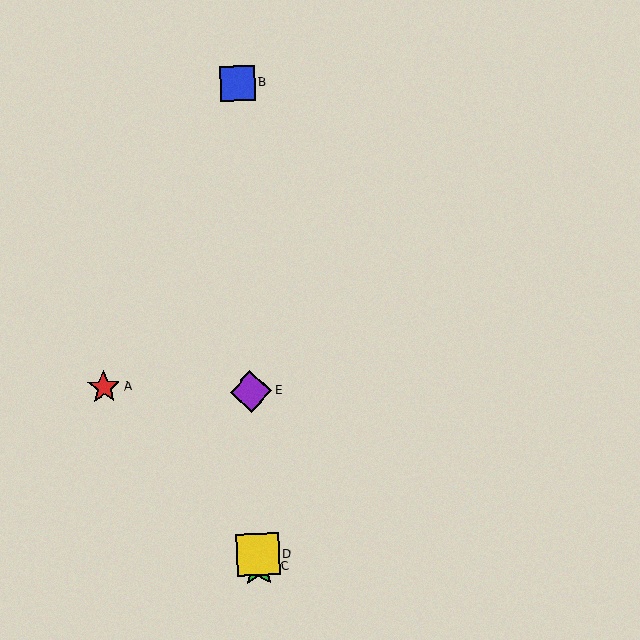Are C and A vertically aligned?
No, C is at x≈259 and A is at x≈104.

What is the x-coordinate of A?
Object A is at x≈104.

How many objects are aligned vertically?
4 objects (B, C, D, E) are aligned vertically.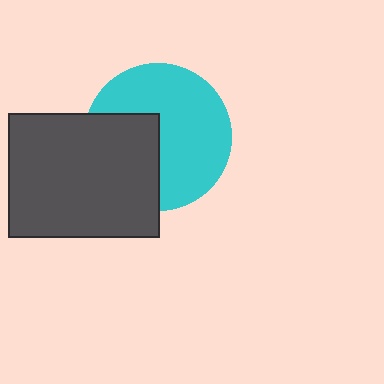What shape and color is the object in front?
The object in front is a dark gray rectangle.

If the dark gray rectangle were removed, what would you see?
You would see the complete cyan circle.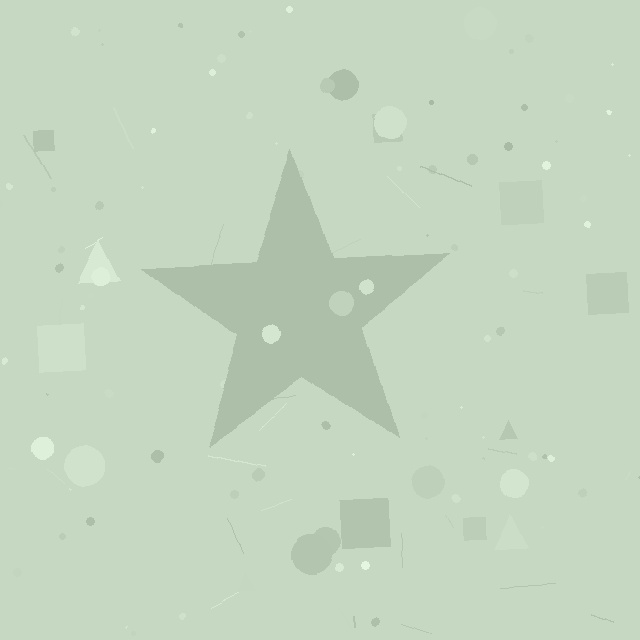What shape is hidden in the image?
A star is hidden in the image.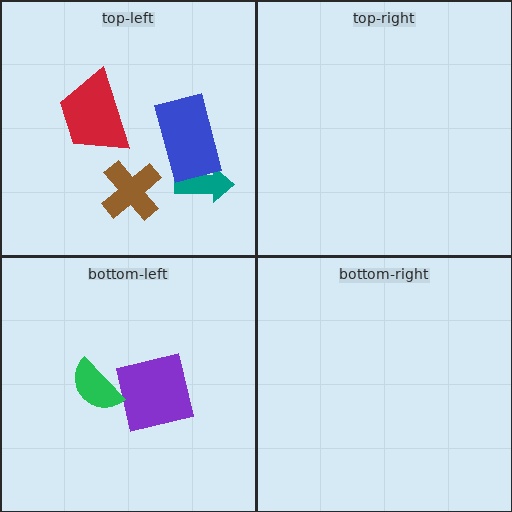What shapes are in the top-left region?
The brown cross, the red trapezoid, the teal arrow, the blue rectangle.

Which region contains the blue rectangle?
The top-left region.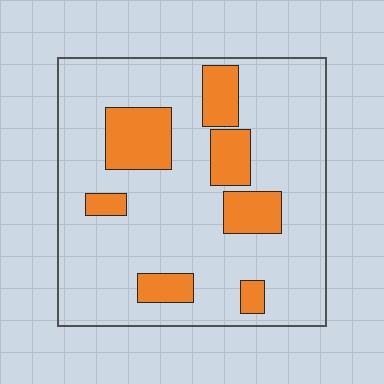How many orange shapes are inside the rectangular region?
7.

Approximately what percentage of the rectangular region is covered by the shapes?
Approximately 20%.